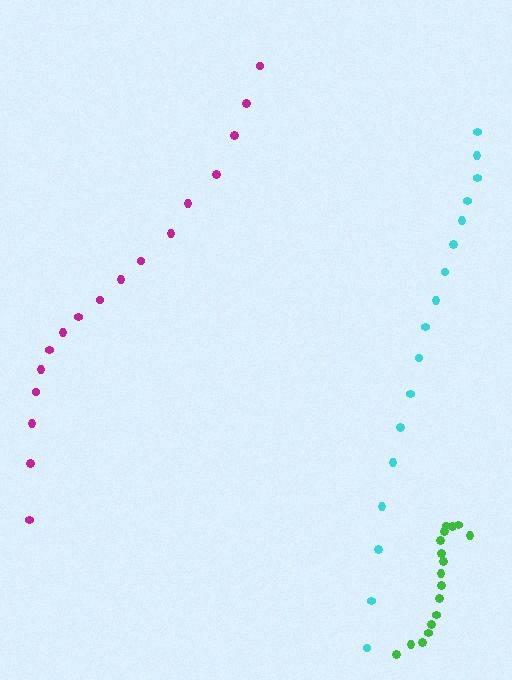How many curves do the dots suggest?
There are 3 distinct paths.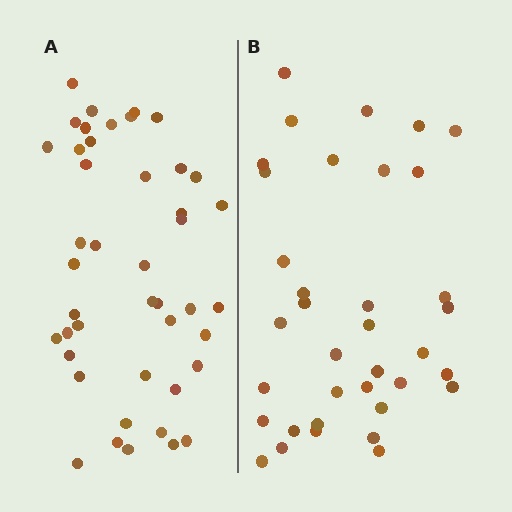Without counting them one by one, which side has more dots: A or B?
Region A (the left region) has more dots.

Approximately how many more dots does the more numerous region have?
Region A has roughly 8 or so more dots than region B.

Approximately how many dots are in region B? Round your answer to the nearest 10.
About 40 dots. (The exact count is 36, which rounds to 40.)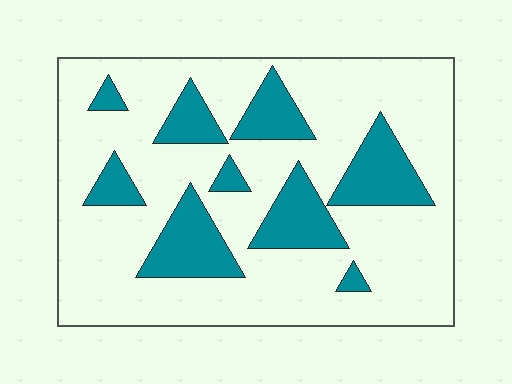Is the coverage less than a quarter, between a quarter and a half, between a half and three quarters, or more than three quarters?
Less than a quarter.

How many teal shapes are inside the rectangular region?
9.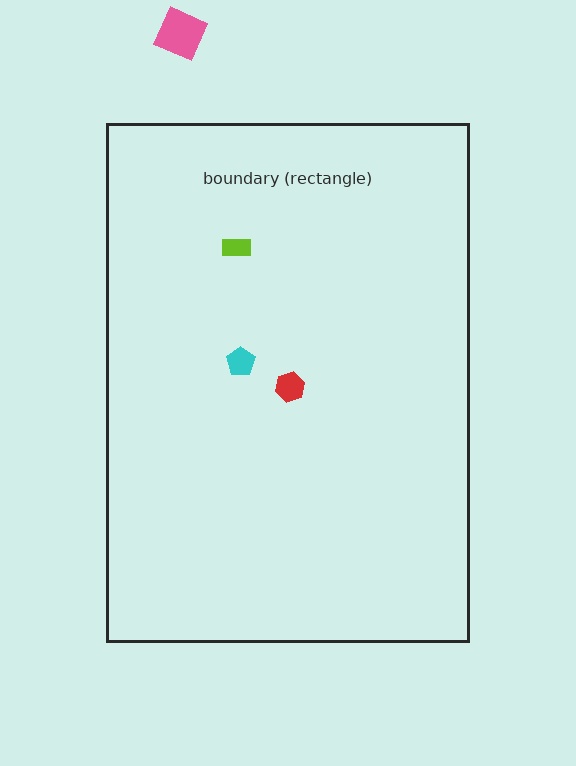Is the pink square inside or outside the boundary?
Outside.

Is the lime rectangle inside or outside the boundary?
Inside.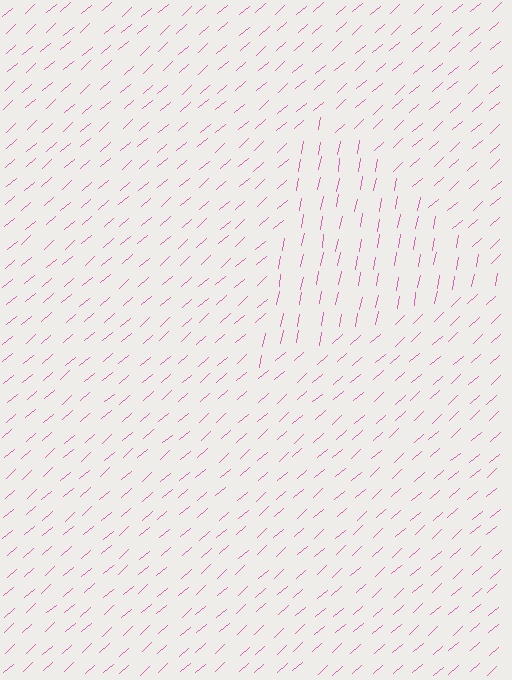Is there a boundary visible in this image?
Yes, there is a texture boundary formed by a change in line orientation.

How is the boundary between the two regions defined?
The boundary is defined purely by a change in line orientation (approximately 38 degrees difference). All lines are the same color and thickness.